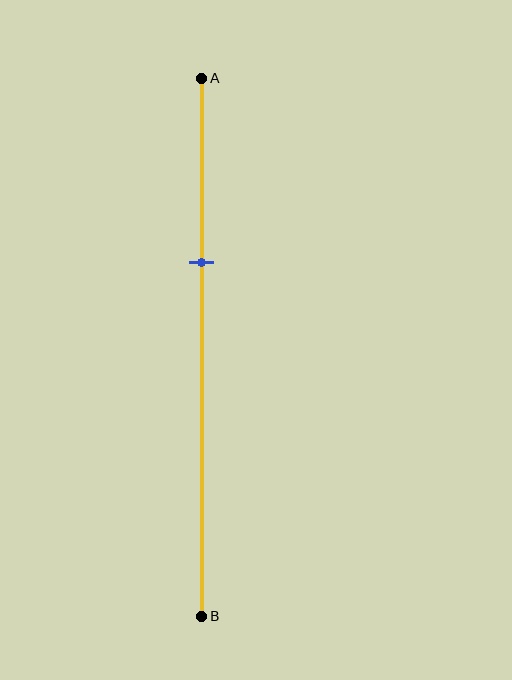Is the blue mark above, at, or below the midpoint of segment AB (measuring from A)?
The blue mark is above the midpoint of segment AB.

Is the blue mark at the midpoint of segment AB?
No, the mark is at about 35% from A, not at the 50% midpoint.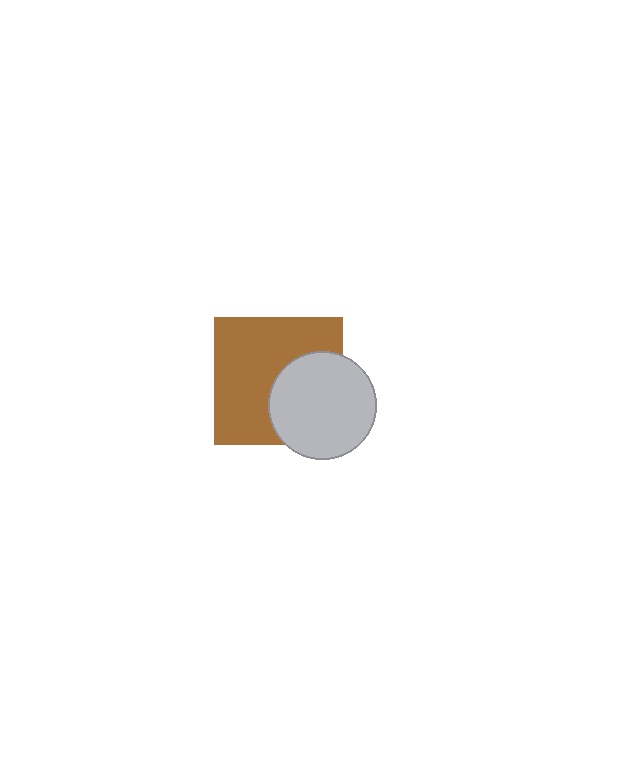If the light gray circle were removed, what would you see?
You would see the complete brown square.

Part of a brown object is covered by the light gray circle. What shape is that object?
It is a square.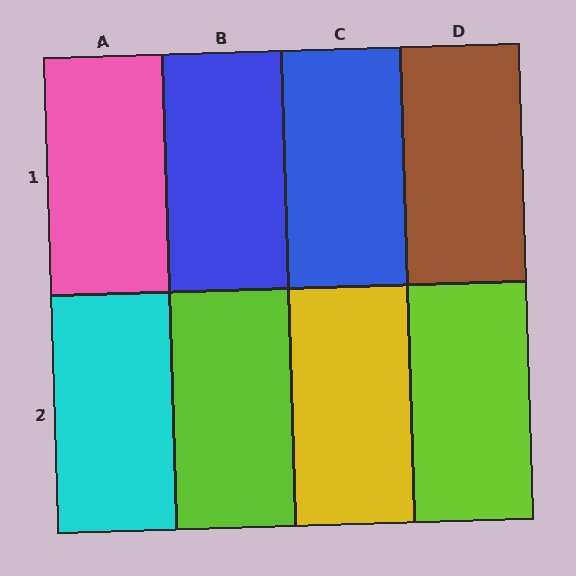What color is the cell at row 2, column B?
Lime.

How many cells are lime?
2 cells are lime.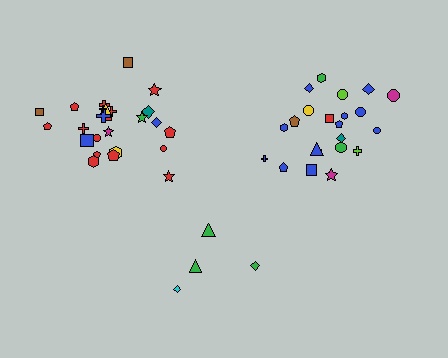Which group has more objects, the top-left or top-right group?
The top-left group.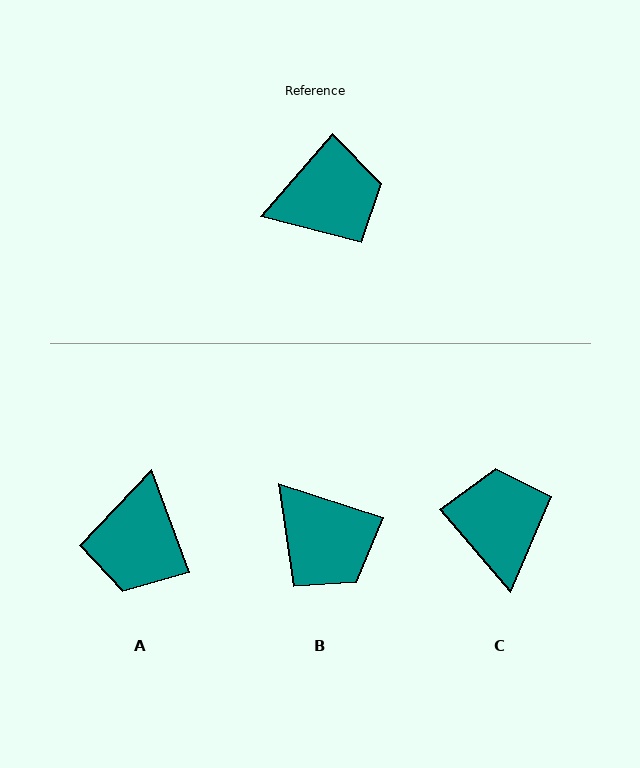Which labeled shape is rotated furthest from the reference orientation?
A, about 119 degrees away.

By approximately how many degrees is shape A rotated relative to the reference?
Approximately 119 degrees clockwise.